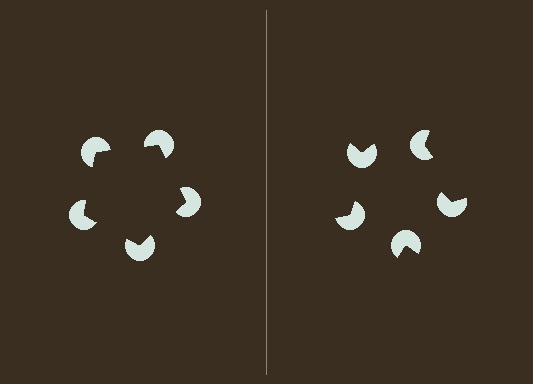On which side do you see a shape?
An illusory pentagon appears on the left side. On the right side the wedge cuts are rotated, so no coherent shape forms.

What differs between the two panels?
The pac-man discs are positioned identically on both sides; only the wedge orientations differ. On the left they align to a pentagon; on the right they are misaligned.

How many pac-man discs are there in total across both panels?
10 — 5 on each side.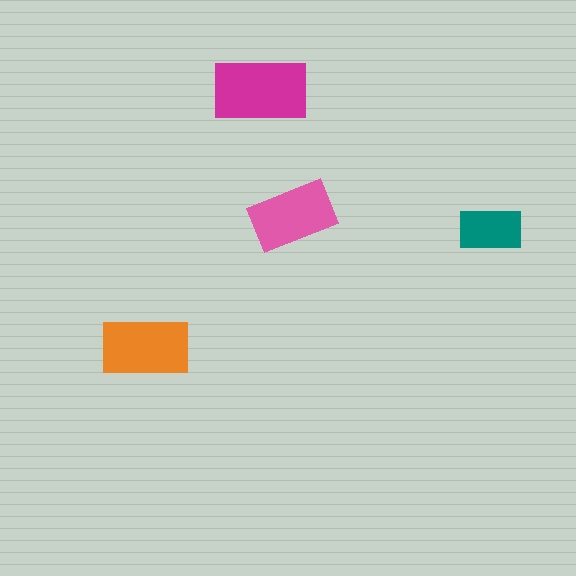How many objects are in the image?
There are 4 objects in the image.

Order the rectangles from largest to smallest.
the magenta one, the orange one, the pink one, the teal one.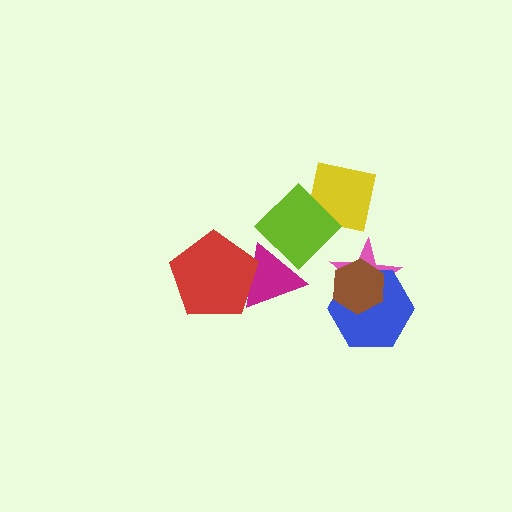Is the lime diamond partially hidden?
Yes, it is partially covered by another shape.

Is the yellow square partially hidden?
Yes, it is partially covered by another shape.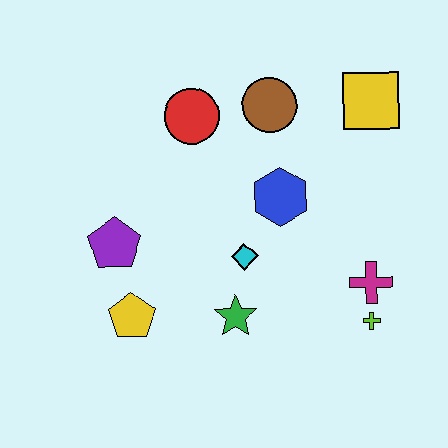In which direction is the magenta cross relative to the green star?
The magenta cross is to the right of the green star.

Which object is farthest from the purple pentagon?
The yellow square is farthest from the purple pentagon.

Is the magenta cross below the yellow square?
Yes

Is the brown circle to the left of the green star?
No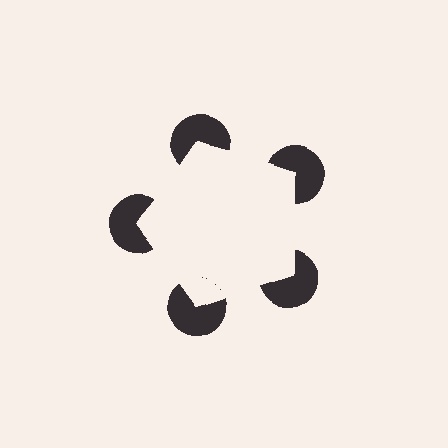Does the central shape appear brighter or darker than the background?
It typically appears slightly brighter than the background, even though no actual brightness change is drawn.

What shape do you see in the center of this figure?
An illusory pentagon — its edges are inferred from the aligned wedge cuts in the pac-man discs, not physically drawn.